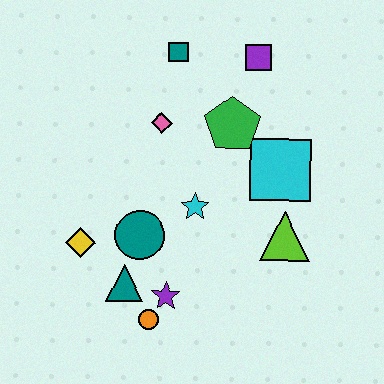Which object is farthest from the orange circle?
The purple square is farthest from the orange circle.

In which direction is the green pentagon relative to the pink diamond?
The green pentagon is to the right of the pink diamond.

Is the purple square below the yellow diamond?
No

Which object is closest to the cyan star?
The teal circle is closest to the cyan star.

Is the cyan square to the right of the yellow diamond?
Yes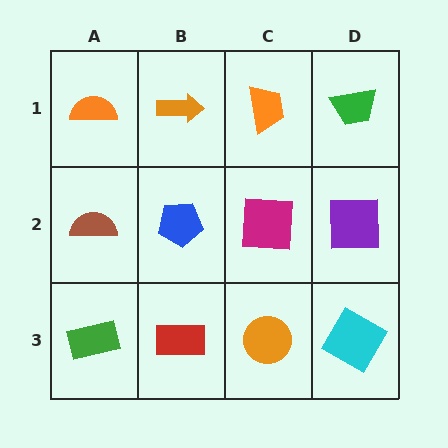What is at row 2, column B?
A blue pentagon.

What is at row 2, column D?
A purple square.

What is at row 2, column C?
A magenta square.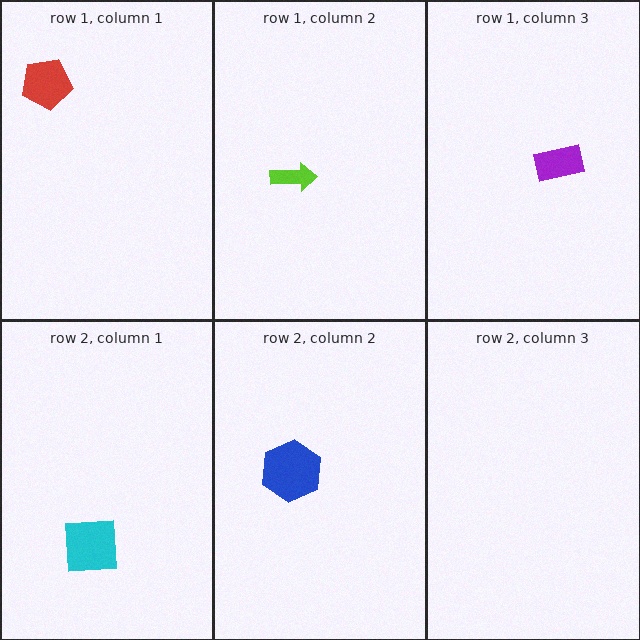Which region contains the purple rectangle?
The row 1, column 3 region.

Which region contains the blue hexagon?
The row 2, column 2 region.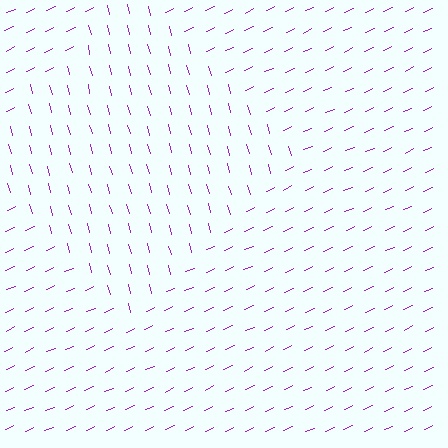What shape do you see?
I see a diamond.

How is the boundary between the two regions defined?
The boundary is defined purely by a change in line orientation (approximately 80 degrees difference). All lines are the same color and thickness.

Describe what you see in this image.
The image is filled with small purple line segments. A diamond region in the image has lines oriented differently from the surrounding lines, creating a visible texture boundary.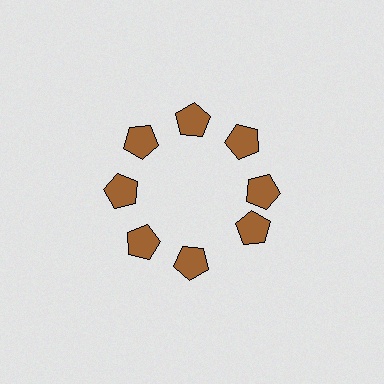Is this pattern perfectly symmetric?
No. The 8 brown pentagons are arranged in a ring, but one element near the 4 o'clock position is rotated out of alignment along the ring, breaking the 8-fold rotational symmetry.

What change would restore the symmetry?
The symmetry would be restored by rotating it back into even spacing with its neighbors so that all 8 pentagons sit at equal angles and equal distance from the center.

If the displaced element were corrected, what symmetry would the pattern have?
It would have 8-fold rotational symmetry — the pattern would map onto itself every 45 degrees.